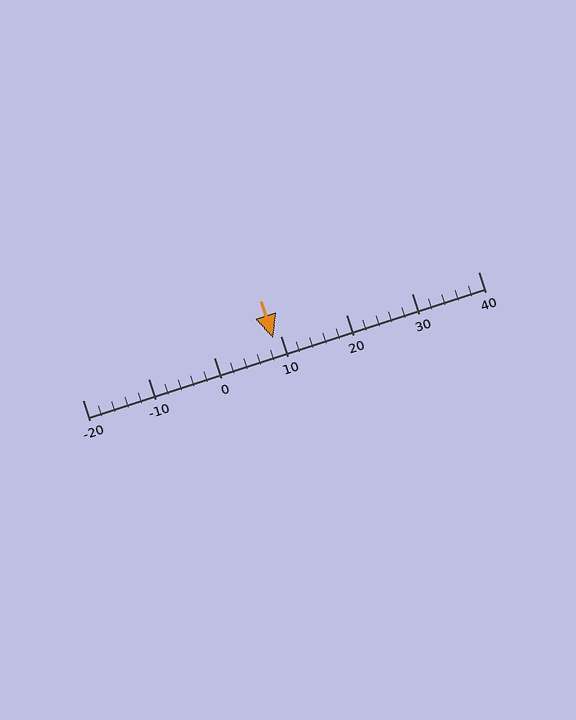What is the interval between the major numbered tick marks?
The major tick marks are spaced 10 units apart.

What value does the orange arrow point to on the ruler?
The orange arrow points to approximately 9.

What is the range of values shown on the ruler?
The ruler shows values from -20 to 40.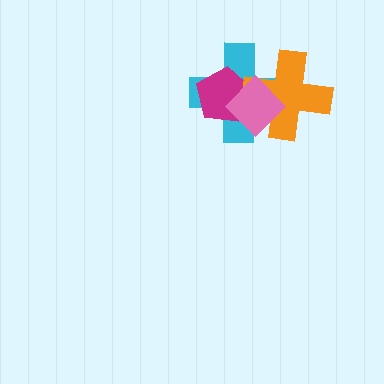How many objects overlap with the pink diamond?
3 objects overlap with the pink diamond.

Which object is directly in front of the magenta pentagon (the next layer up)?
The orange cross is directly in front of the magenta pentagon.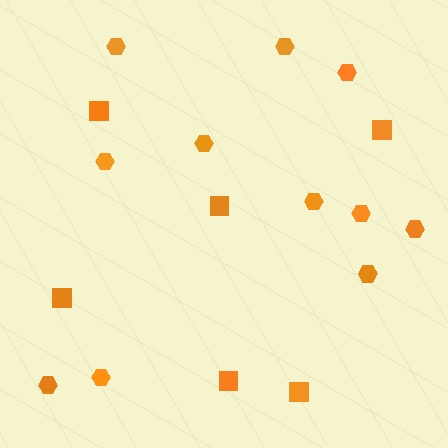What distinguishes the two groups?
There are 2 groups: one group of squares (6) and one group of hexagons (11).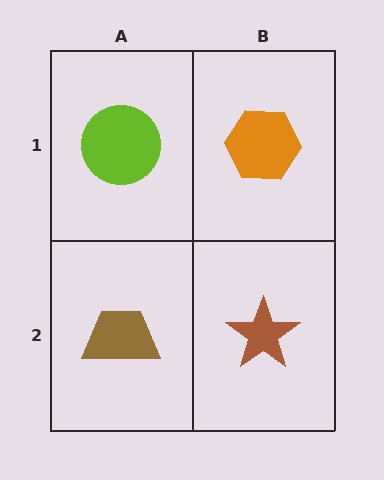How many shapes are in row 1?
2 shapes.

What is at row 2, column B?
A brown star.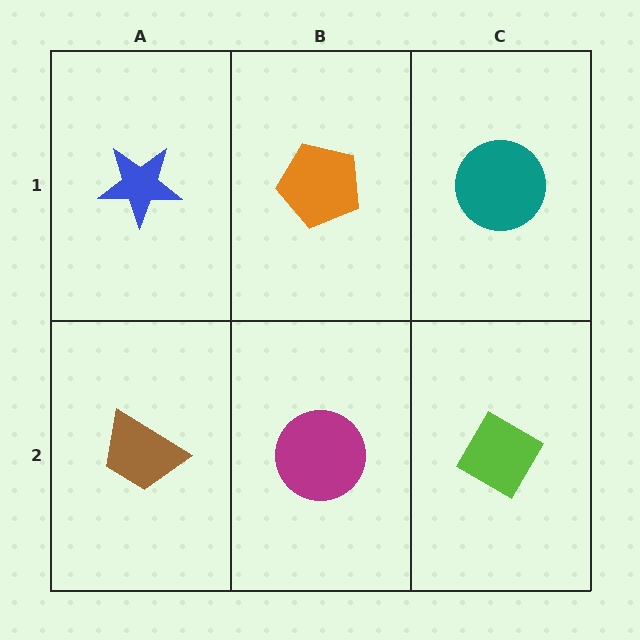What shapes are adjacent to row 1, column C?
A lime diamond (row 2, column C), an orange pentagon (row 1, column B).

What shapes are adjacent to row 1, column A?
A brown trapezoid (row 2, column A), an orange pentagon (row 1, column B).